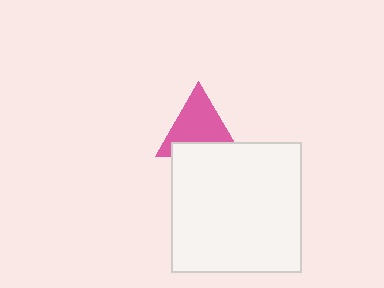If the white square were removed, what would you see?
You would see the complete pink triangle.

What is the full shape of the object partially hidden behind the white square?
The partially hidden object is a pink triangle.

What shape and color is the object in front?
The object in front is a white square.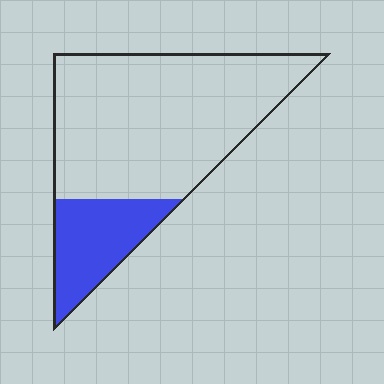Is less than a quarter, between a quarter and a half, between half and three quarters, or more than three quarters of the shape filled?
Less than a quarter.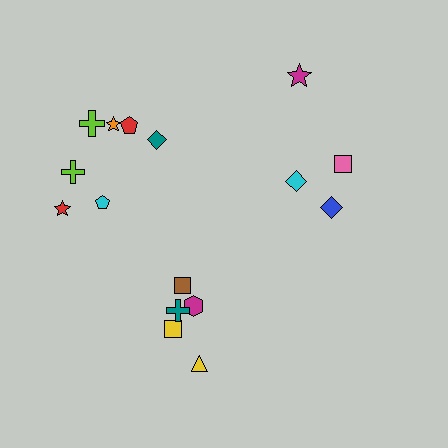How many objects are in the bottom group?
There are 5 objects.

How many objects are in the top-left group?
There are 7 objects.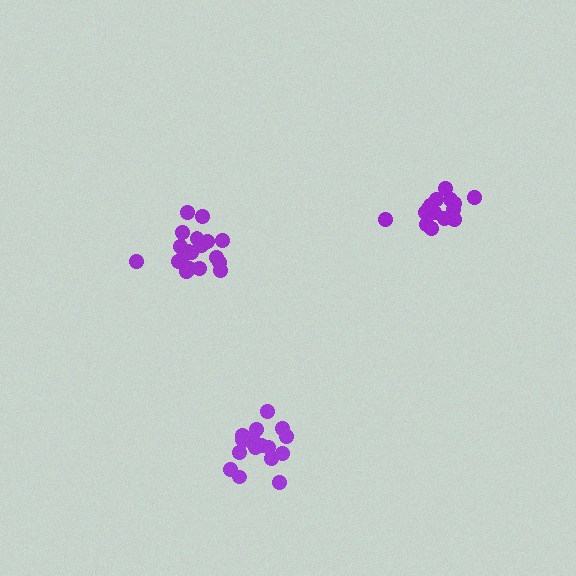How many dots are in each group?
Group 1: 19 dots, Group 2: 16 dots, Group 3: 18 dots (53 total).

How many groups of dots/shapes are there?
There are 3 groups.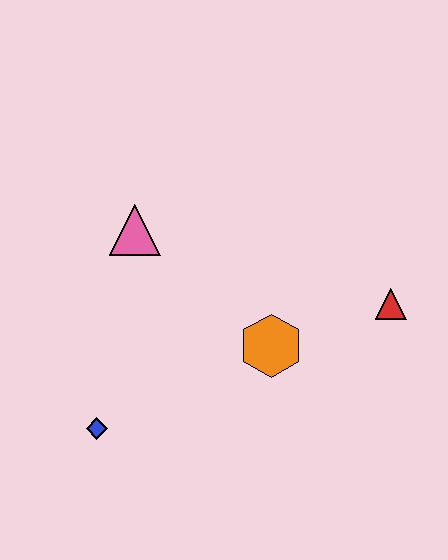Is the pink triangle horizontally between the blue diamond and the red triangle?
Yes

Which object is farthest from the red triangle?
The blue diamond is farthest from the red triangle.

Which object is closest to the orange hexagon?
The red triangle is closest to the orange hexagon.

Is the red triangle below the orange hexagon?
No